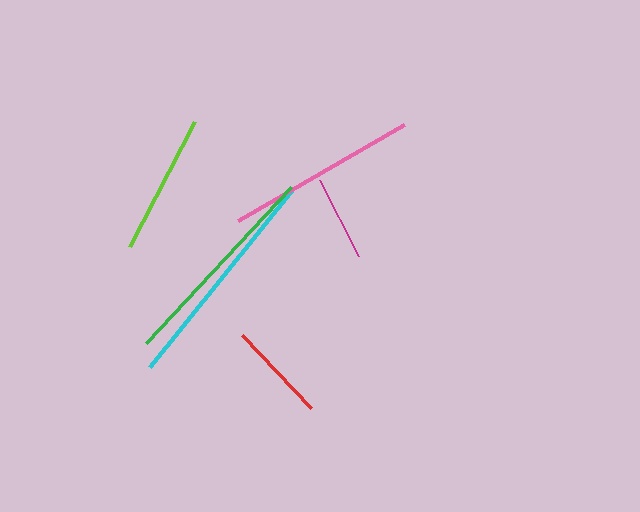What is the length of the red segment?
The red segment is approximately 101 pixels long.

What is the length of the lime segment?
The lime segment is approximately 141 pixels long.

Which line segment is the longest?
The cyan line is the longest at approximately 230 pixels.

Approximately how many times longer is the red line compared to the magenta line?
The red line is approximately 1.2 times the length of the magenta line.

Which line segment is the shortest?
The magenta line is the shortest at approximately 85 pixels.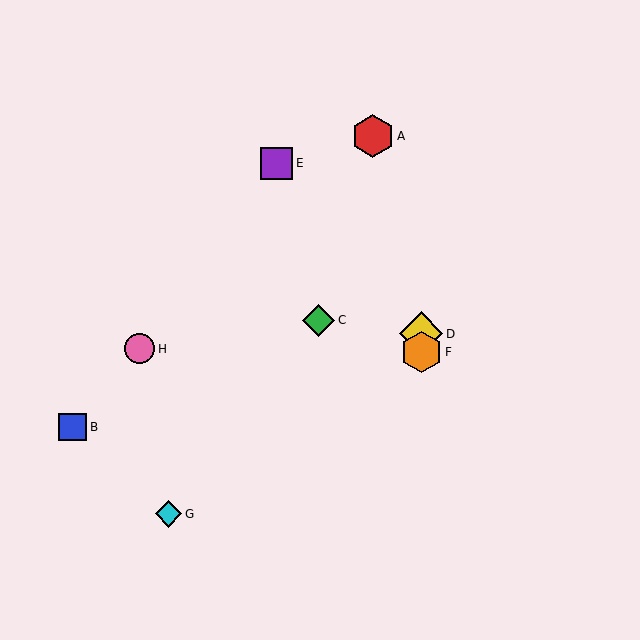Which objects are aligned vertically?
Objects D, F are aligned vertically.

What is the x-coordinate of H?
Object H is at x≈140.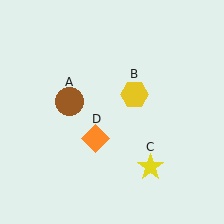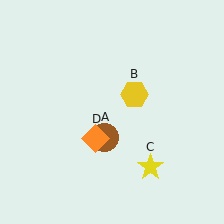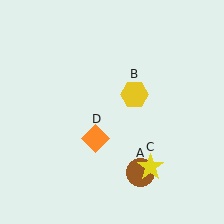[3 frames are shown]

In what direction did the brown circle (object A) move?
The brown circle (object A) moved down and to the right.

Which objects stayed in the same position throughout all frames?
Yellow hexagon (object B) and yellow star (object C) and orange diamond (object D) remained stationary.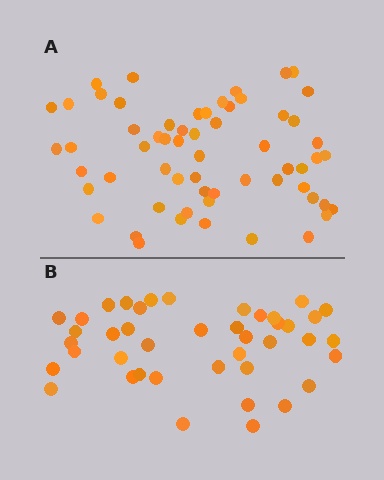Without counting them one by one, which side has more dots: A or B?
Region A (the top region) has more dots.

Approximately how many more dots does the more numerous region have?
Region A has approximately 20 more dots than region B.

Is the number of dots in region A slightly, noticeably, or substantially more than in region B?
Region A has noticeably more, but not dramatically so. The ratio is roughly 1.4 to 1.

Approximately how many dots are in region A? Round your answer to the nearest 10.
About 60 dots.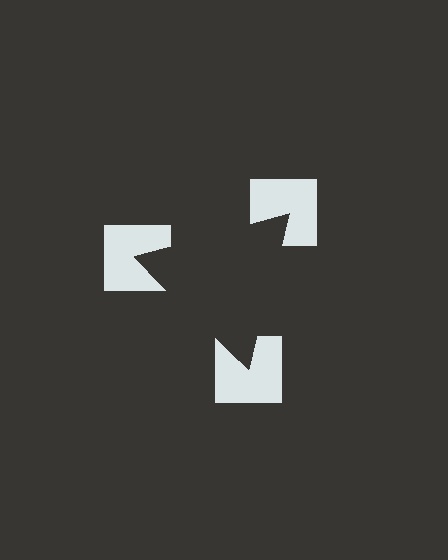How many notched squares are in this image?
There are 3 — one at each vertex of the illusory triangle.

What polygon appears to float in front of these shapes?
An illusory triangle — its edges are inferred from the aligned wedge cuts in the notched squares, not physically drawn.